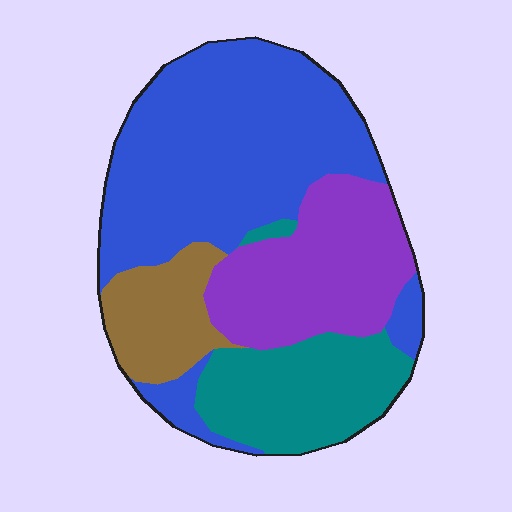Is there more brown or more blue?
Blue.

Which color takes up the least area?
Brown, at roughly 10%.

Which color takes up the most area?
Blue, at roughly 45%.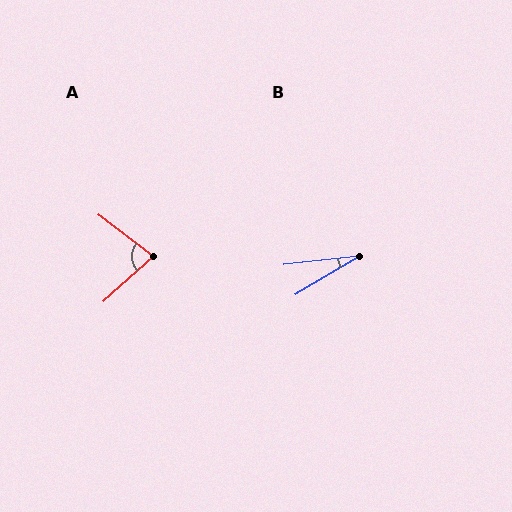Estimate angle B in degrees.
Approximately 24 degrees.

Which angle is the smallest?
B, at approximately 24 degrees.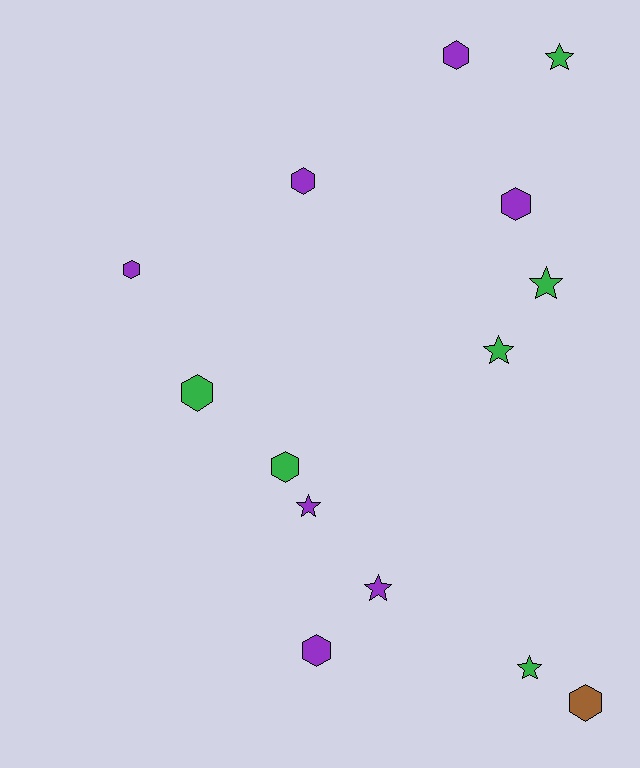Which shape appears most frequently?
Hexagon, with 8 objects.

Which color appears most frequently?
Purple, with 7 objects.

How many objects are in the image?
There are 14 objects.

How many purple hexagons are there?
There are 5 purple hexagons.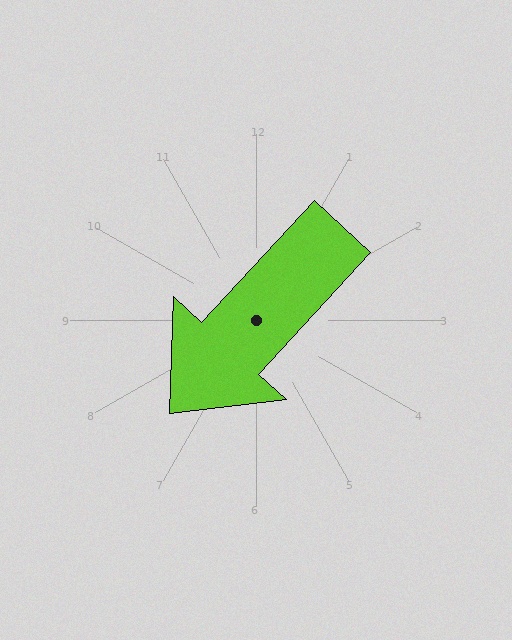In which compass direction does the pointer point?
Southwest.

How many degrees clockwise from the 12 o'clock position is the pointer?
Approximately 223 degrees.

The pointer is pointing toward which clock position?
Roughly 7 o'clock.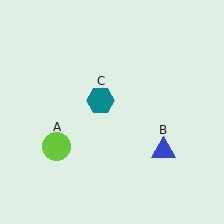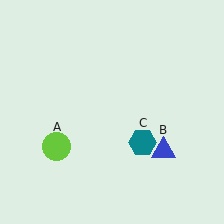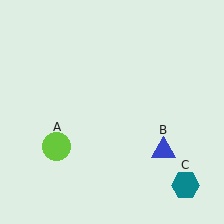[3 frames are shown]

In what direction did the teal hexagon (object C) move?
The teal hexagon (object C) moved down and to the right.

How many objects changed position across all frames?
1 object changed position: teal hexagon (object C).